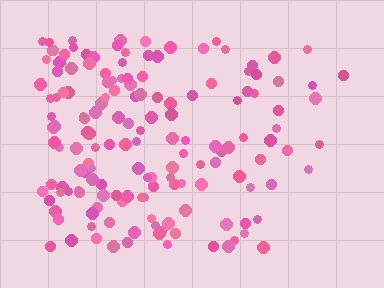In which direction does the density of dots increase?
From right to left, with the left side densest.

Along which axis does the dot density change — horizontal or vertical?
Horizontal.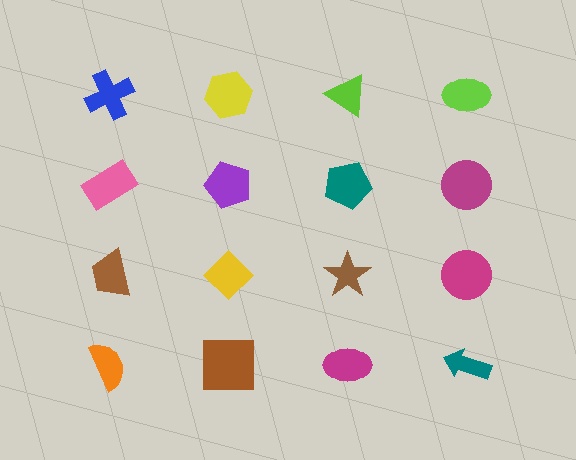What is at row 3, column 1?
A brown trapezoid.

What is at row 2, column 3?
A teal pentagon.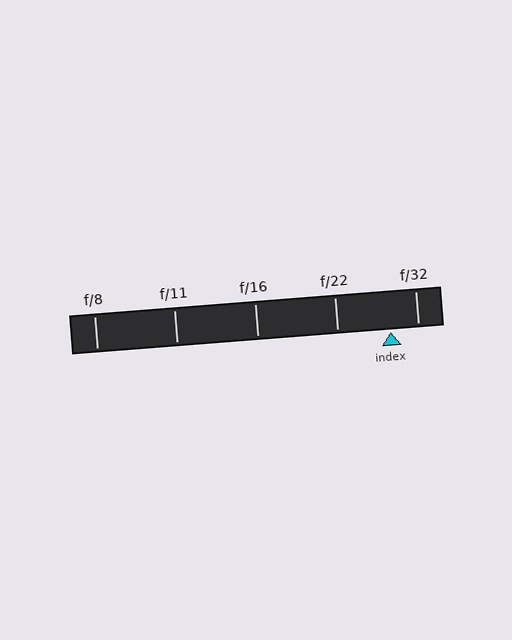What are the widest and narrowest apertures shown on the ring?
The widest aperture shown is f/8 and the narrowest is f/32.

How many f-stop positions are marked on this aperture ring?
There are 5 f-stop positions marked.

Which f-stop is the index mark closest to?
The index mark is closest to f/32.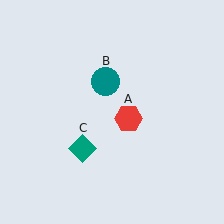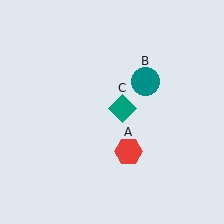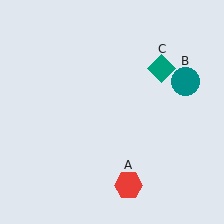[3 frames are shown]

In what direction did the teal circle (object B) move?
The teal circle (object B) moved right.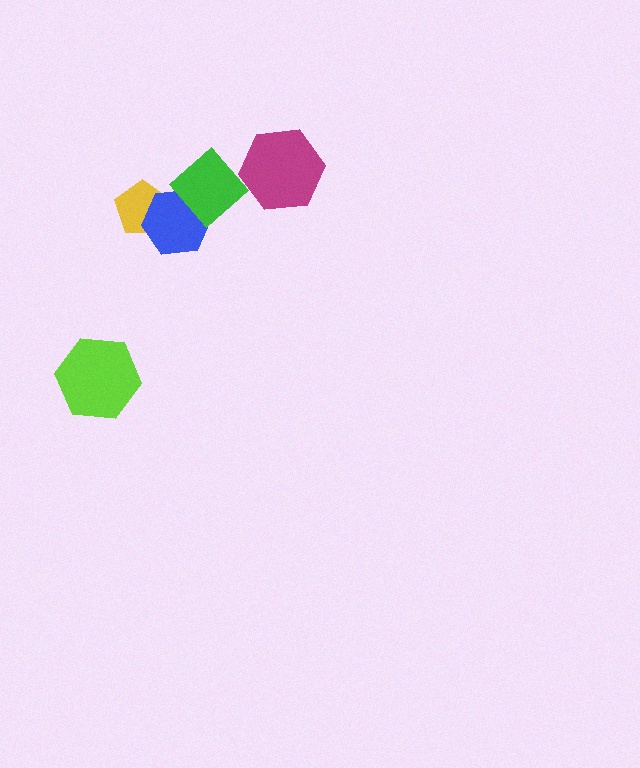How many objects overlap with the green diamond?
2 objects overlap with the green diamond.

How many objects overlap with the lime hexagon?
0 objects overlap with the lime hexagon.